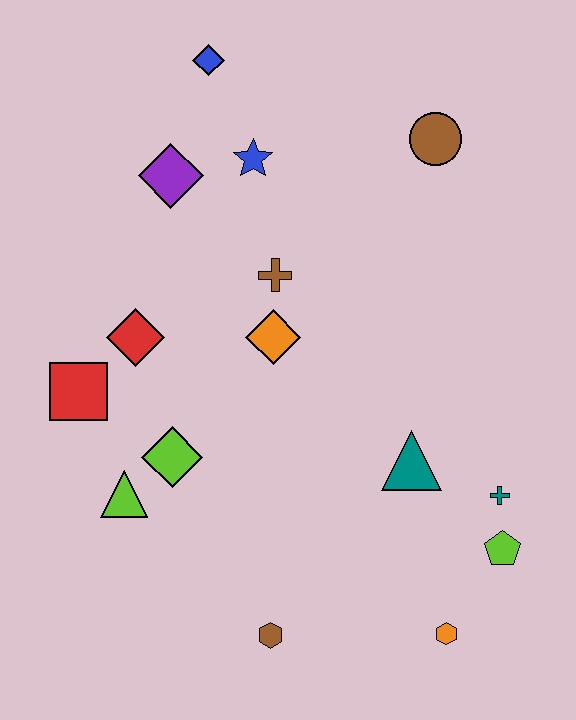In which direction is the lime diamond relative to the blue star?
The lime diamond is below the blue star.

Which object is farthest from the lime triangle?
The brown circle is farthest from the lime triangle.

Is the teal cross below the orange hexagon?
No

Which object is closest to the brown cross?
The orange diamond is closest to the brown cross.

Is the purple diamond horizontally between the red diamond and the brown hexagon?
Yes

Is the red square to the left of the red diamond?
Yes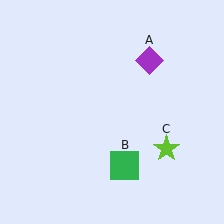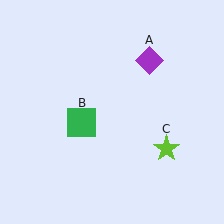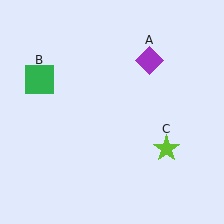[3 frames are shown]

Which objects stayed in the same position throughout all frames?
Purple diamond (object A) and lime star (object C) remained stationary.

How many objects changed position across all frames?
1 object changed position: green square (object B).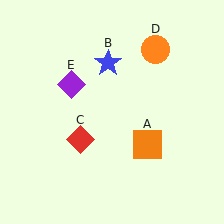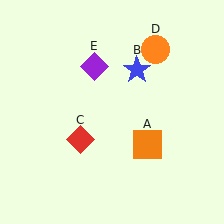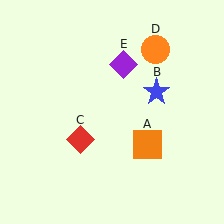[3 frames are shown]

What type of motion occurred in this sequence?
The blue star (object B), purple diamond (object E) rotated clockwise around the center of the scene.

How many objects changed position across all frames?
2 objects changed position: blue star (object B), purple diamond (object E).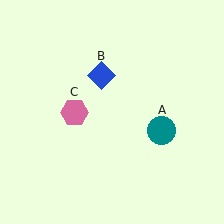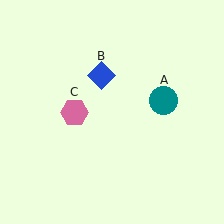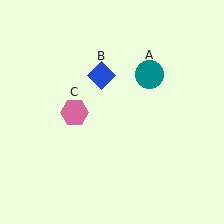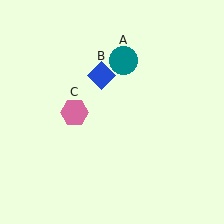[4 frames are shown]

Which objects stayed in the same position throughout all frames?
Blue diamond (object B) and pink hexagon (object C) remained stationary.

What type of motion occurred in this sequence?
The teal circle (object A) rotated counterclockwise around the center of the scene.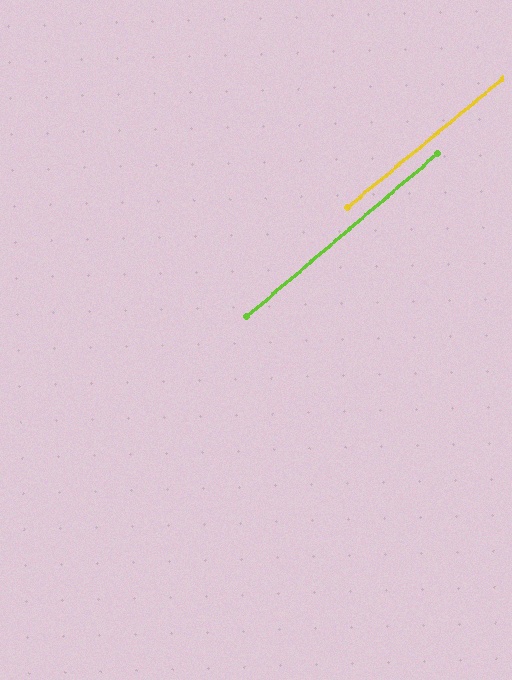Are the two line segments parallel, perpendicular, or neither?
Parallel — their directions differ by only 0.9°.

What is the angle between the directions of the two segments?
Approximately 1 degree.